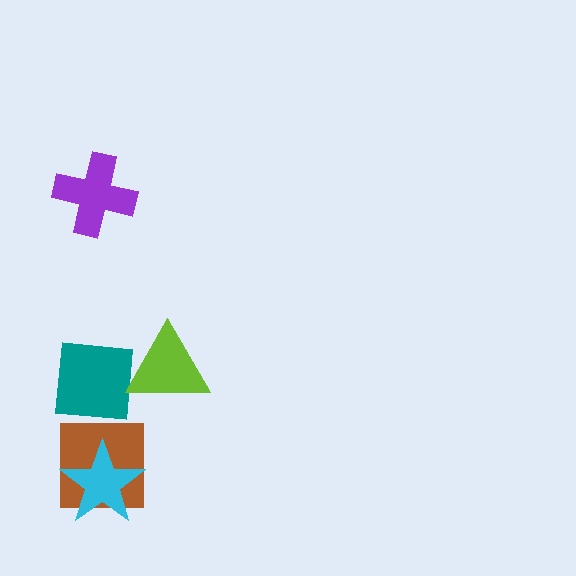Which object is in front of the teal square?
The lime triangle is in front of the teal square.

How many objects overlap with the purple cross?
0 objects overlap with the purple cross.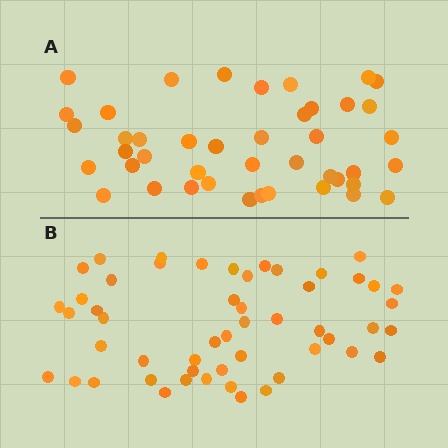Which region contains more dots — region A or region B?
Region B (the bottom region) has more dots.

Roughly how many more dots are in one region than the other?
Region B has roughly 8 or so more dots than region A.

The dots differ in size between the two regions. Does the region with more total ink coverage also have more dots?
No. Region A has more total ink coverage because its dots are larger, but region B actually contains more individual dots. Total area can be misleading — the number of items is what matters here.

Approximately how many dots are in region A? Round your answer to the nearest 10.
About 40 dots. (The exact count is 43, which rounds to 40.)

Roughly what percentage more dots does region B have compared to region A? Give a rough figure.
About 20% more.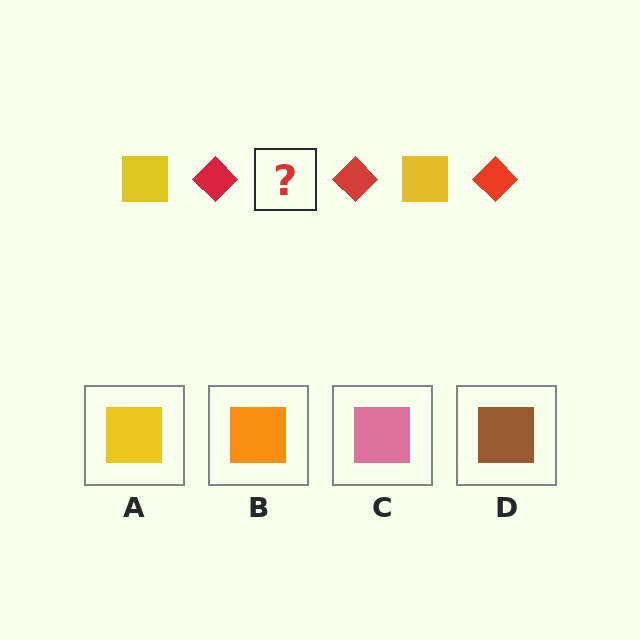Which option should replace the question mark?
Option A.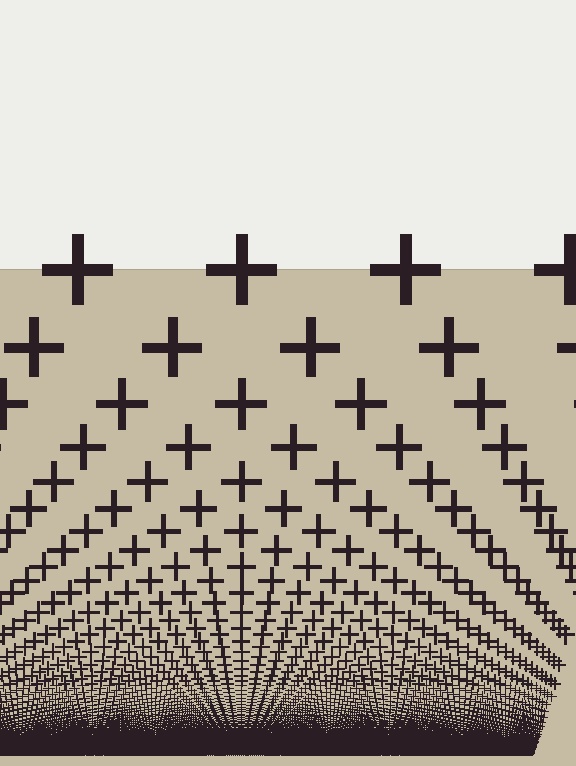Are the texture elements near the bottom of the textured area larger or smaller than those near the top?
Smaller. The gradient is inverted — elements near the bottom are smaller and denser.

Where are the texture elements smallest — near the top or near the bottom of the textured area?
Near the bottom.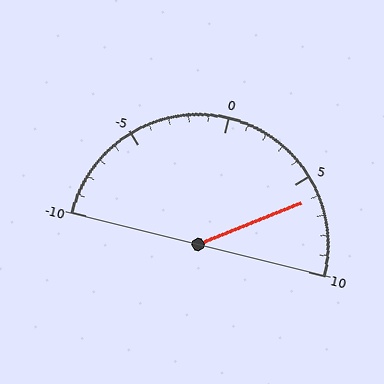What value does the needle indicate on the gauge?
The needle indicates approximately 6.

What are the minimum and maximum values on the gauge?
The gauge ranges from -10 to 10.